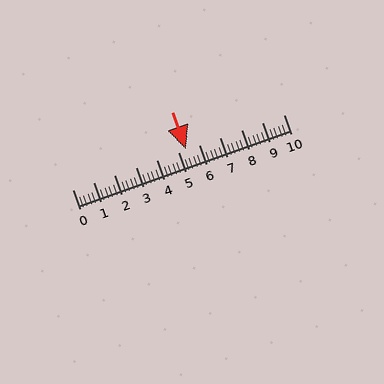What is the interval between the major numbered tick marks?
The major tick marks are spaced 1 units apart.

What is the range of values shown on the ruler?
The ruler shows values from 0 to 10.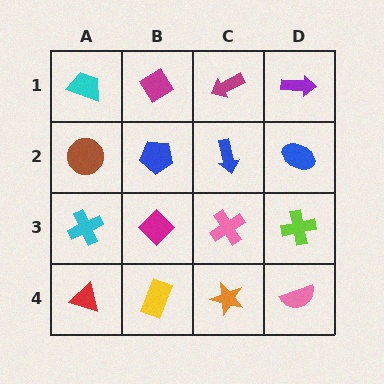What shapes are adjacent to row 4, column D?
A lime cross (row 3, column D), an orange star (row 4, column C).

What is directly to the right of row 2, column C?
A blue ellipse.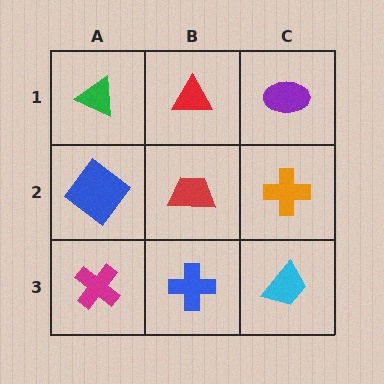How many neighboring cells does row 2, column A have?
3.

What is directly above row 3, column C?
An orange cross.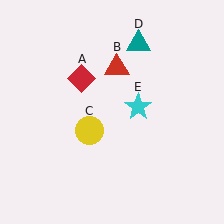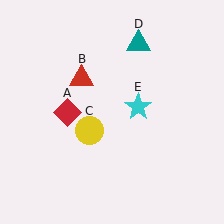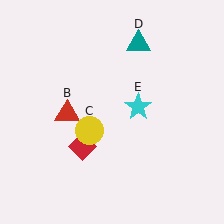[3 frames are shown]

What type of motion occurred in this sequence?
The red diamond (object A), red triangle (object B) rotated counterclockwise around the center of the scene.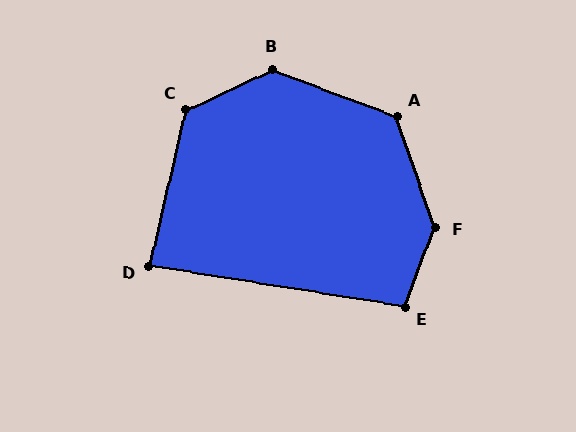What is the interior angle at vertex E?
Approximately 102 degrees (obtuse).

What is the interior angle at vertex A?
Approximately 130 degrees (obtuse).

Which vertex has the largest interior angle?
F, at approximately 140 degrees.